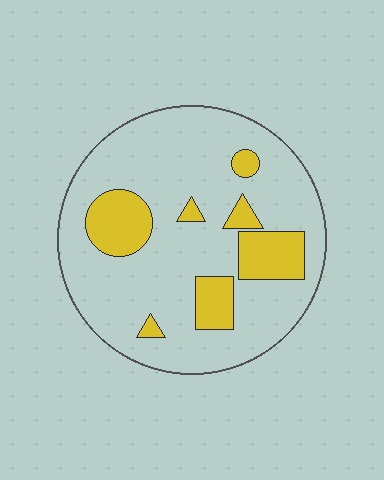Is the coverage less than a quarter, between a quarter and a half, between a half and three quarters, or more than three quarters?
Less than a quarter.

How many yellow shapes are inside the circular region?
7.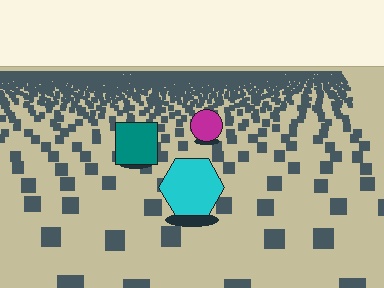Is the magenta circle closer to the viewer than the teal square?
No. The teal square is closer — you can tell from the texture gradient: the ground texture is coarser near it.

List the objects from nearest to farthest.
From nearest to farthest: the cyan hexagon, the teal square, the magenta circle.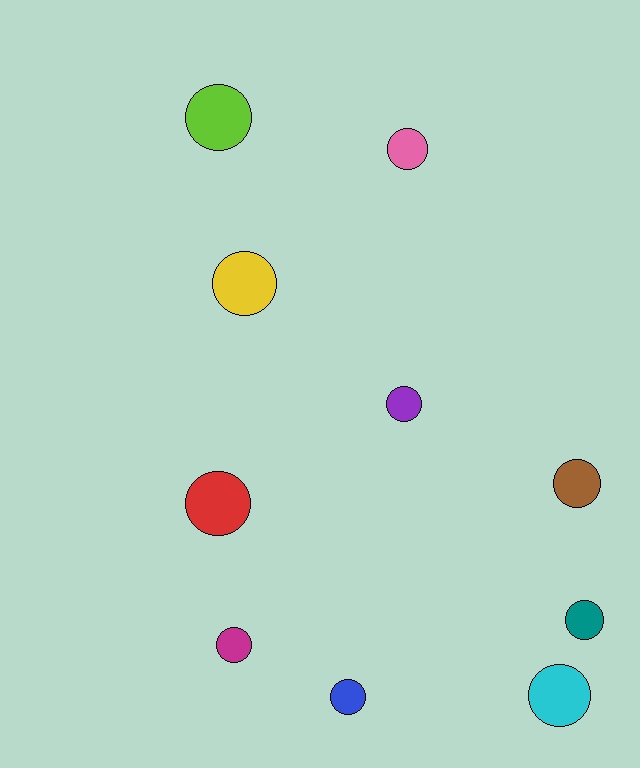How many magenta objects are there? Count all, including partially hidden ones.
There is 1 magenta object.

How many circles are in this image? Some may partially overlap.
There are 10 circles.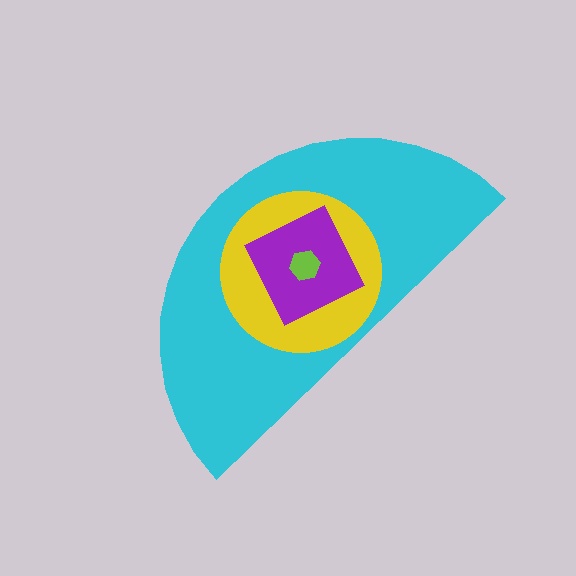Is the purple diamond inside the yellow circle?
Yes.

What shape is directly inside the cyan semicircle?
The yellow circle.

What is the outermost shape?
The cyan semicircle.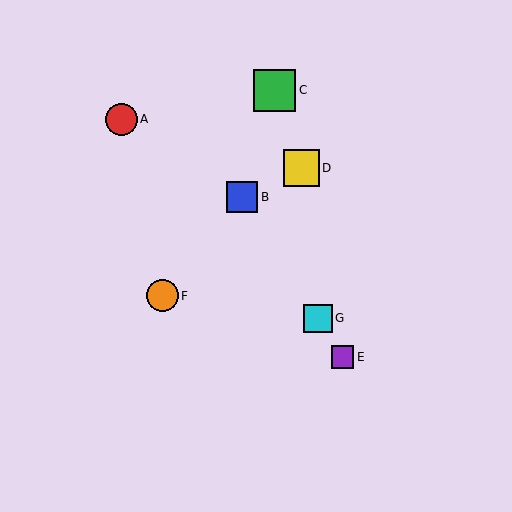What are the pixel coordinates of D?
Object D is at (301, 168).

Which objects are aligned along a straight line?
Objects B, E, G are aligned along a straight line.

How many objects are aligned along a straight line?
3 objects (B, E, G) are aligned along a straight line.